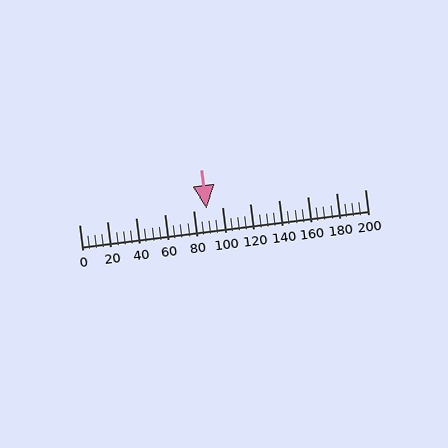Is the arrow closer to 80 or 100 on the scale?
The arrow is closer to 80.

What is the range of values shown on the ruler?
The ruler shows values from 0 to 200.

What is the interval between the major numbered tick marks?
The major tick marks are spaced 20 units apart.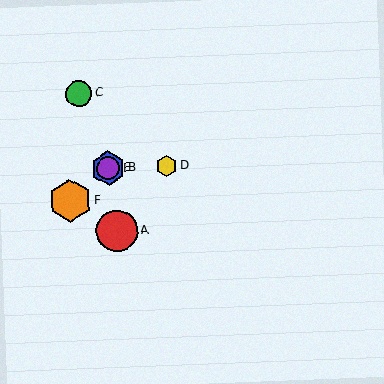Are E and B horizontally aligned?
Yes, both are at y≈168.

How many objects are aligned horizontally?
3 objects (B, D, E) are aligned horizontally.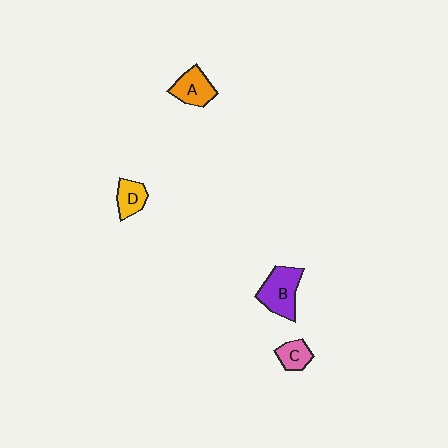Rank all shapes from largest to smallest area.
From largest to smallest: B (purple), A (orange), D (yellow), C (pink).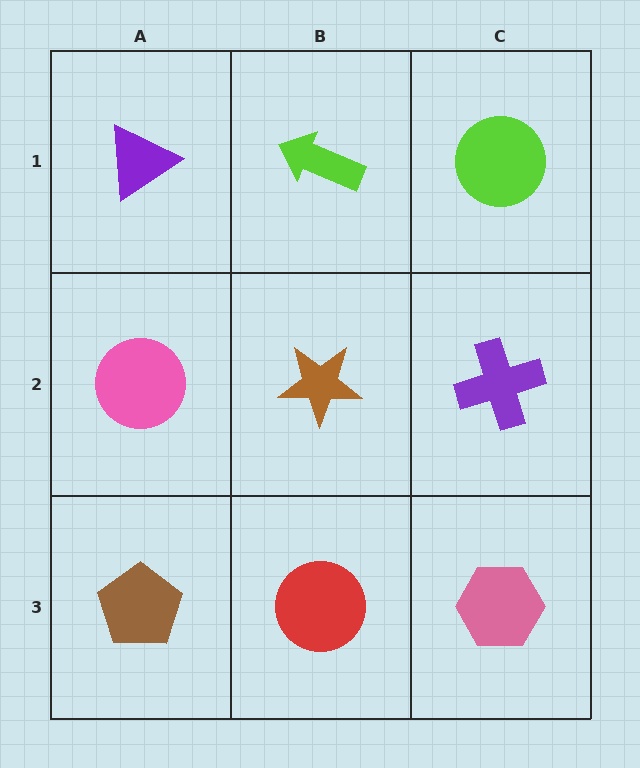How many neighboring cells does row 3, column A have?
2.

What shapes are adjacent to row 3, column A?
A pink circle (row 2, column A), a red circle (row 3, column B).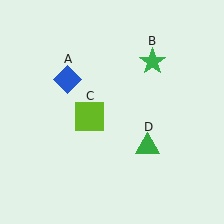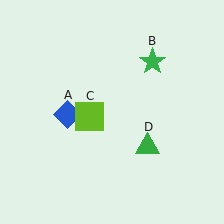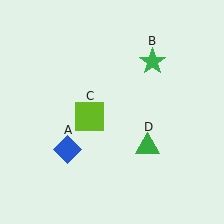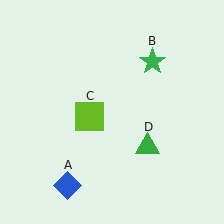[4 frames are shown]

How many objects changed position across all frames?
1 object changed position: blue diamond (object A).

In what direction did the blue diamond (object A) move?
The blue diamond (object A) moved down.